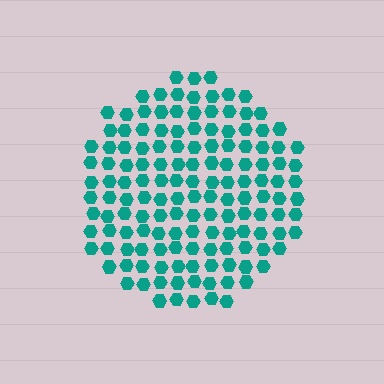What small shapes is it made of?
It is made of small hexagons.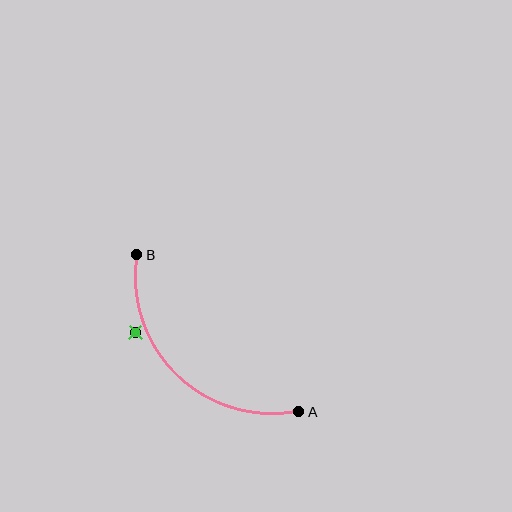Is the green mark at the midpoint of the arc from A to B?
No — the green mark does not lie on the arc at all. It sits slightly outside the curve.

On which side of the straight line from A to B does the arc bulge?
The arc bulges below and to the left of the straight line connecting A and B.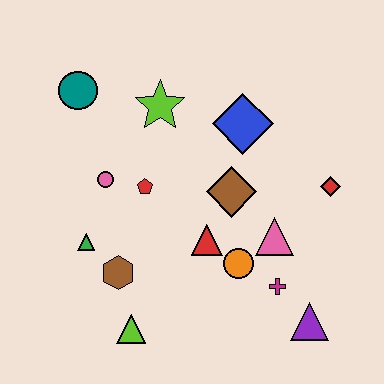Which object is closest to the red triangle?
The orange circle is closest to the red triangle.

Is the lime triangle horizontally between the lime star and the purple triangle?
No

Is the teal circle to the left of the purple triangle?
Yes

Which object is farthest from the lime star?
The purple triangle is farthest from the lime star.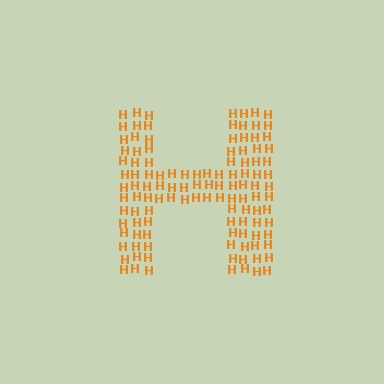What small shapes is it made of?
It is made of small letter H's.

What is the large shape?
The large shape is the letter H.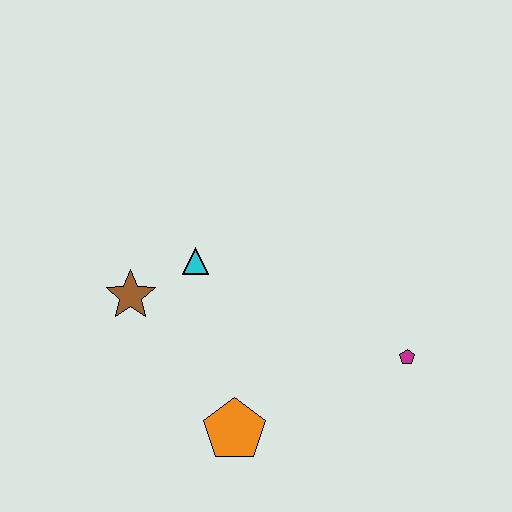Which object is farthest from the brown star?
The magenta pentagon is farthest from the brown star.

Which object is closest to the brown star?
The cyan triangle is closest to the brown star.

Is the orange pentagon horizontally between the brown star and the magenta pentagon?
Yes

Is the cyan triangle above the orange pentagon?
Yes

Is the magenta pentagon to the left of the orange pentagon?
No